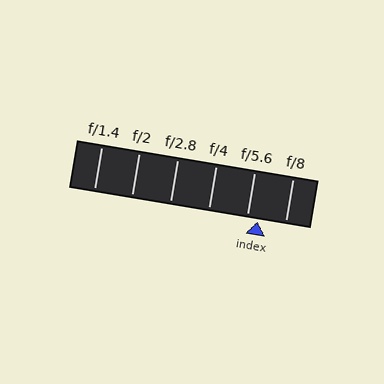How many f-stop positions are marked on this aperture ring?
There are 6 f-stop positions marked.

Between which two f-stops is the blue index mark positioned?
The index mark is between f/5.6 and f/8.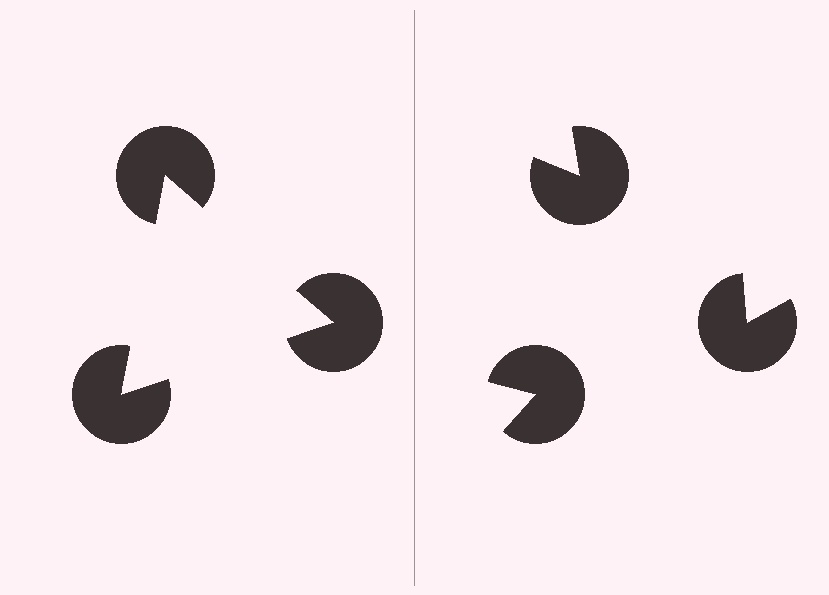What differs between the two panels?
The pac-man discs are positioned identically on both sides; only the wedge orientations differ. On the left they align to a triangle; on the right they are misaligned.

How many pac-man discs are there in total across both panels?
6 — 3 on each side.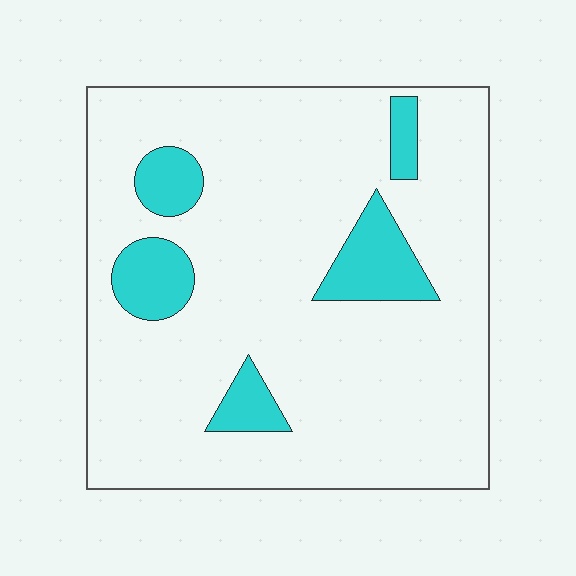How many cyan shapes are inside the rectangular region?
5.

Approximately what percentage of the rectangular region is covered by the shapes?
Approximately 15%.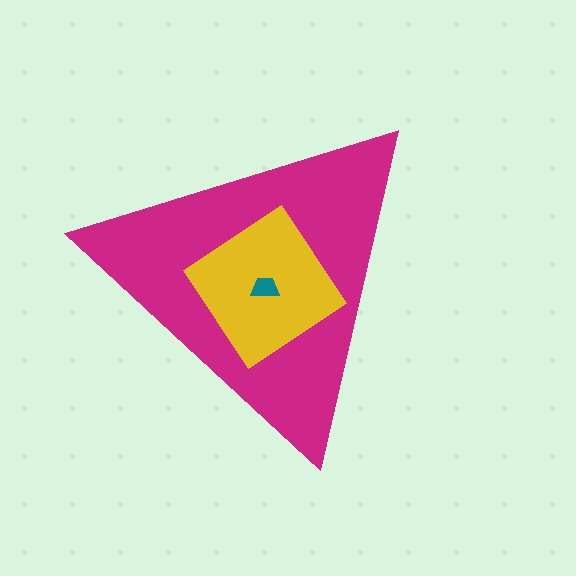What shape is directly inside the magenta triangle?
The yellow diamond.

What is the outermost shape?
The magenta triangle.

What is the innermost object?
The teal trapezoid.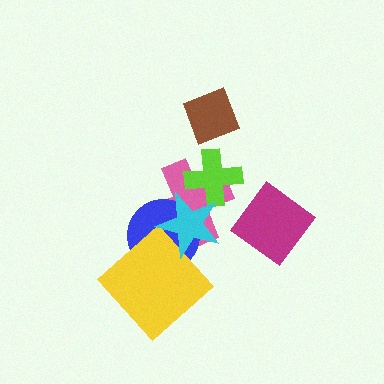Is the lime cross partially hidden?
Yes, it is partially covered by another shape.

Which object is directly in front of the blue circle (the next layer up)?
The yellow diamond is directly in front of the blue circle.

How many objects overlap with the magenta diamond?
0 objects overlap with the magenta diamond.